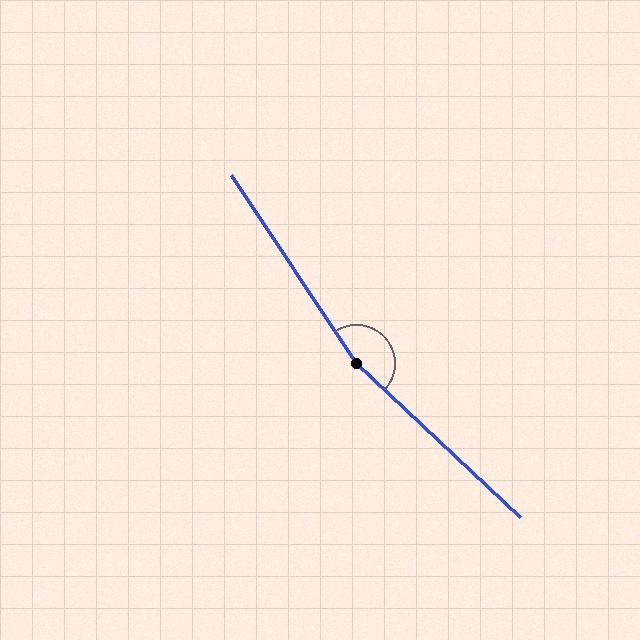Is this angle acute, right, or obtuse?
It is obtuse.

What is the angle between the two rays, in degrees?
Approximately 167 degrees.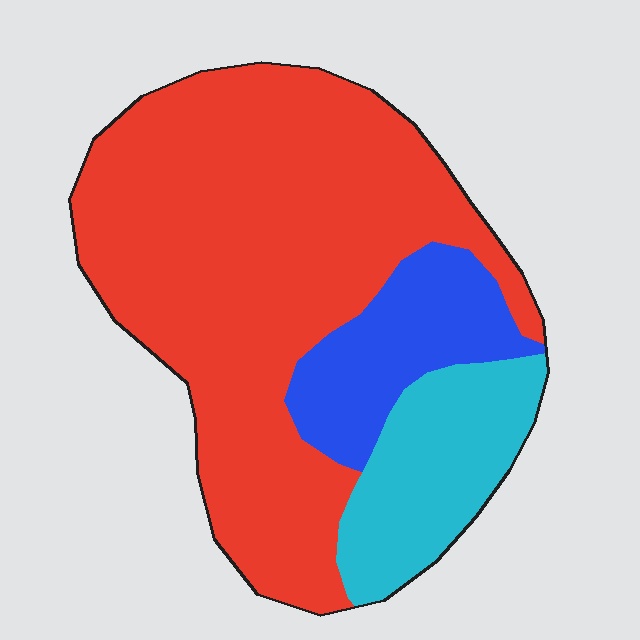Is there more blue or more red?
Red.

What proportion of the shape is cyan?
Cyan covers about 15% of the shape.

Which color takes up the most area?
Red, at roughly 70%.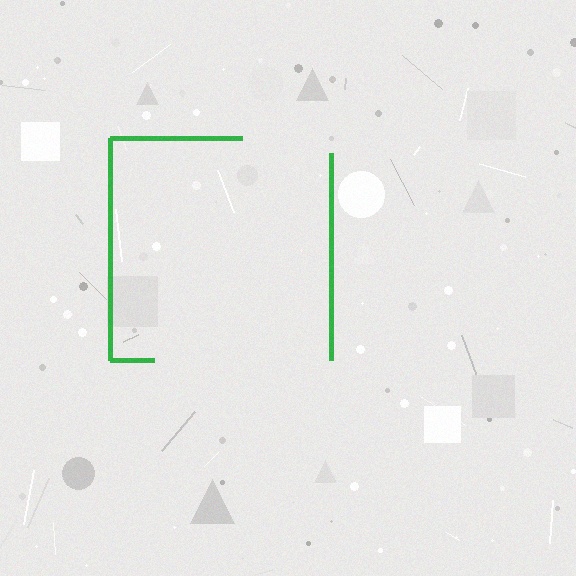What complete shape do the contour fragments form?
The contour fragments form a square.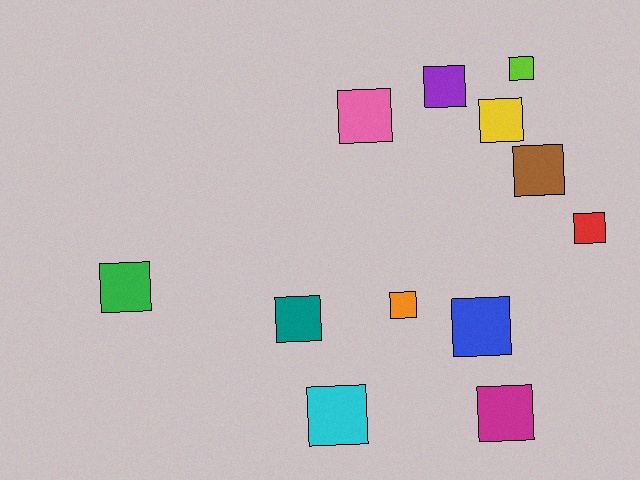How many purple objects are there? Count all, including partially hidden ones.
There is 1 purple object.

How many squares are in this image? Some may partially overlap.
There are 12 squares.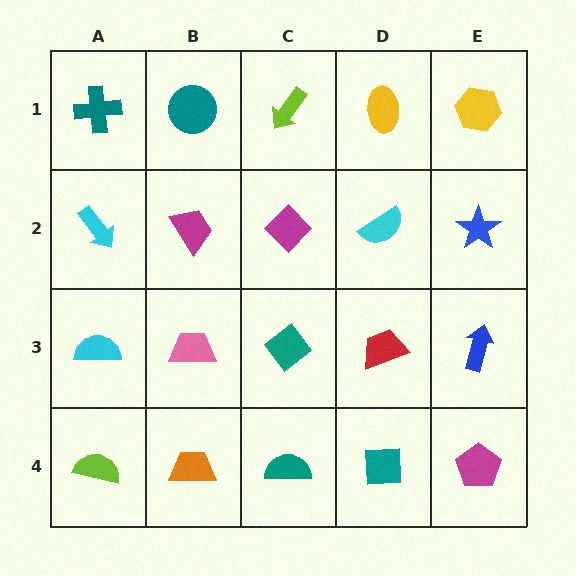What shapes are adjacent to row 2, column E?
A yellow hexagon (row 1, column E), a blue arrow (row 3, column E), a cyan semicircle (row 2, column D).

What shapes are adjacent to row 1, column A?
A cyan arrow (row 2, column A), a teal circle (row 1, column B).